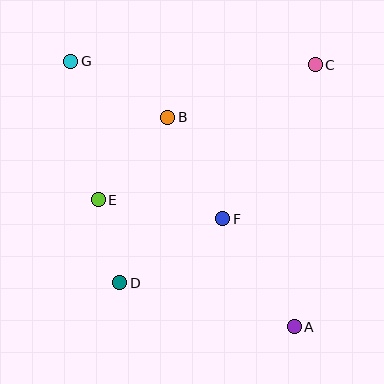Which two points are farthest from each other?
Points A and G are farthest from each other.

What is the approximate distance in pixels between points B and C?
The distance between B and C is approximately 157 pixels.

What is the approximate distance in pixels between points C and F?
The distance between C and F is approximately 180 pixels.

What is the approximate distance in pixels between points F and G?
The distance between F and G is approximately 219 pixels.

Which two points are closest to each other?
Points D and E are closest to each other.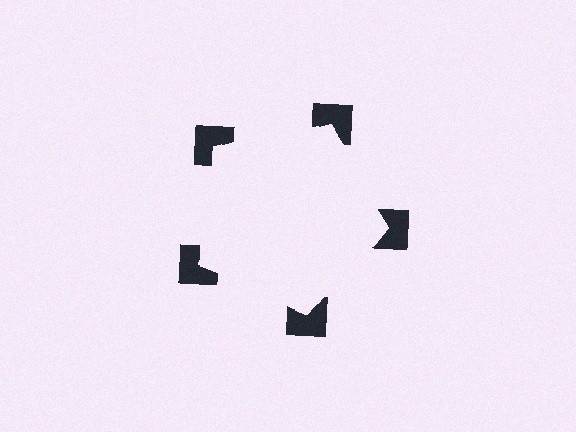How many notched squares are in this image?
There are 5 — one at each vertex of the illusory pentagon.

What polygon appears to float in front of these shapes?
An illusory pentagon — its edges are inferred from the aligned wedge cuts in the notched squares, not physically drawn.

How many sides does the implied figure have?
5 sides.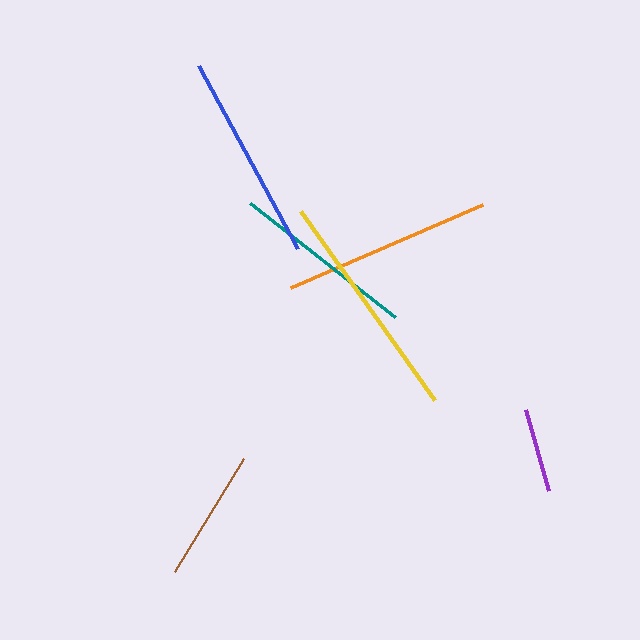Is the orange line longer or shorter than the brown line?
The orange line is longer than the brown line.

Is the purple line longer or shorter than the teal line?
The teal line is longer than the purple line.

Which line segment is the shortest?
The purple line is the shortest at approximately 84 pixels.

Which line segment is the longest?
The yellow line is the longest at approximately 232 pixels.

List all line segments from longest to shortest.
From longest to shortest: yellow, orange, blue, teal, brown, purple.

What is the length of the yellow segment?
The yellow segment is approximately 232 pixels long.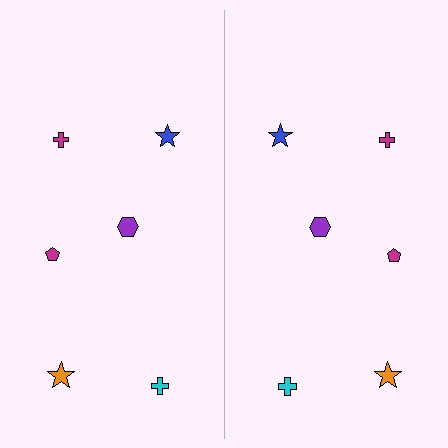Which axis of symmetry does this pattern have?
The pattern has a vertical axis of symmetry running through the center of the image.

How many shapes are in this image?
There are 12 shapes in this image.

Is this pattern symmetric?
Yes, this pattern has bilateral (reflection) symmetry.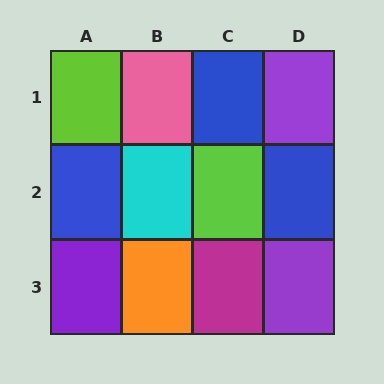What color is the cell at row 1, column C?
Blue.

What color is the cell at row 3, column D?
Purple.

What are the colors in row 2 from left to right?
Blue, cyan, lime, blue.